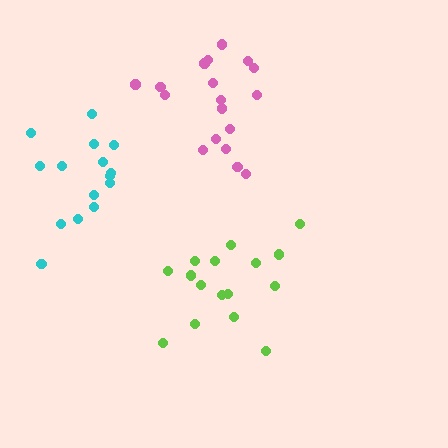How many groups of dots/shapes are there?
There are 3 groups.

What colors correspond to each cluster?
The clusters are colored: lime, pink, cyan.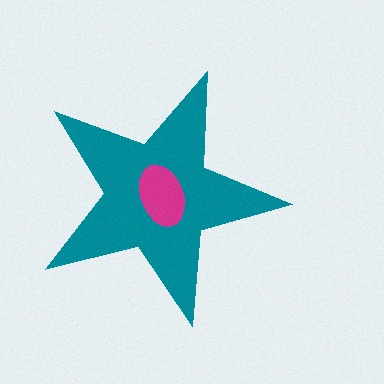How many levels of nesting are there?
2.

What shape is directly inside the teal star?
The magenta ellipse.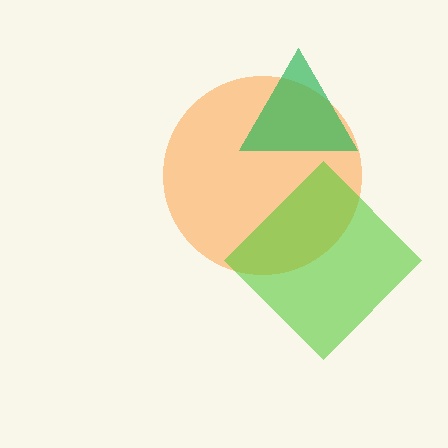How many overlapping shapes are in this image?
There are 3 overlapping shapes in the image.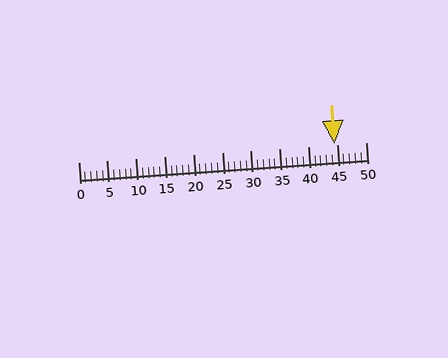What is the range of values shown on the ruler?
The ruler shows values from 0 to 50.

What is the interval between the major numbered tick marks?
The major tick marks are spaced 5 units apart.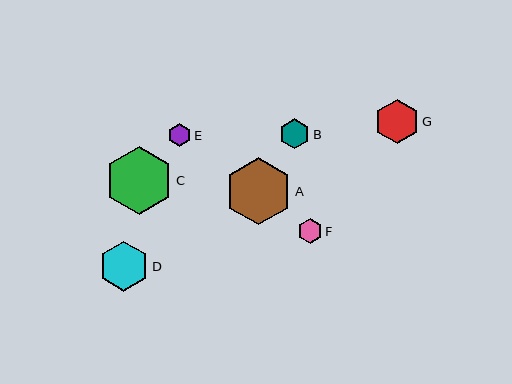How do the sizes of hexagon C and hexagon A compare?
Hexagon C and hexagon A are approximately the same size.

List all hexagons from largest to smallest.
From largest to smallest: C, A, D, G, B, F, E.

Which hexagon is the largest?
Hexagon C is the largest with a size of approximately 68 pixels.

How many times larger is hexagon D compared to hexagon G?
Hexagon D is approximately 1.1 times the size of hexagon G.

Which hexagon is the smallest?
Hexagon E is the smallest with a size of approximately 22 pixels.